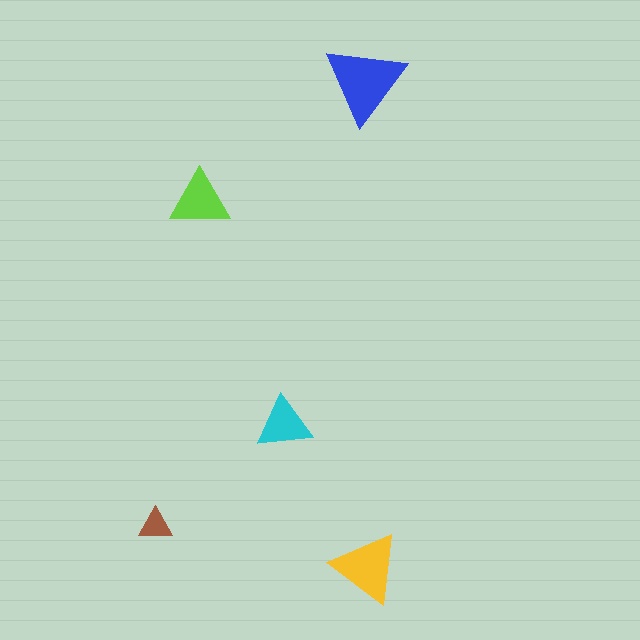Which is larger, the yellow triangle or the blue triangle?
The blue one.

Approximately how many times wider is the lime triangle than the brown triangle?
About 2 times wider.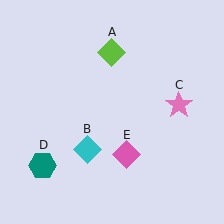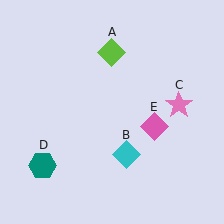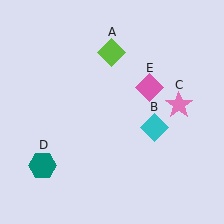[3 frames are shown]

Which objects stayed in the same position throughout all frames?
Lime diamond (object A) and pink star (object C) and teal hexagon (object D) remained stationary.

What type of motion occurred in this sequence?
The cyan diamond (object B), pink diamond (object E) rotated counterclockwise around the center of the scene.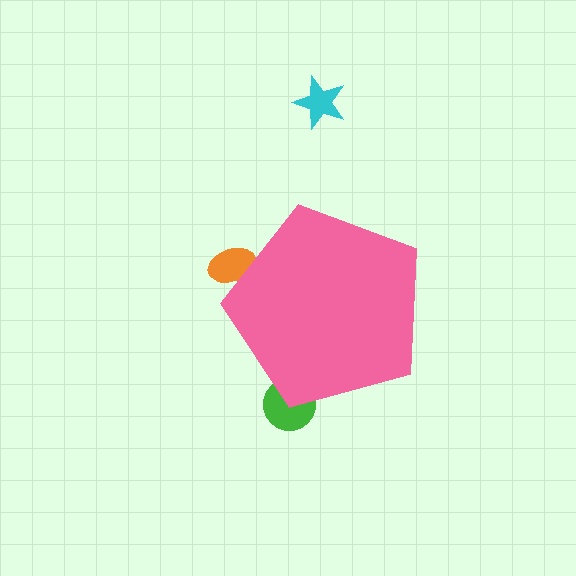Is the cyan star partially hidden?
No, the cyan star is fully visible.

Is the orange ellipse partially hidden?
Yes, the orange ellipse is partially hidden behind the pink pentagon.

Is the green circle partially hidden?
Yes, the green circle is partially hidden behind the pink pentagon.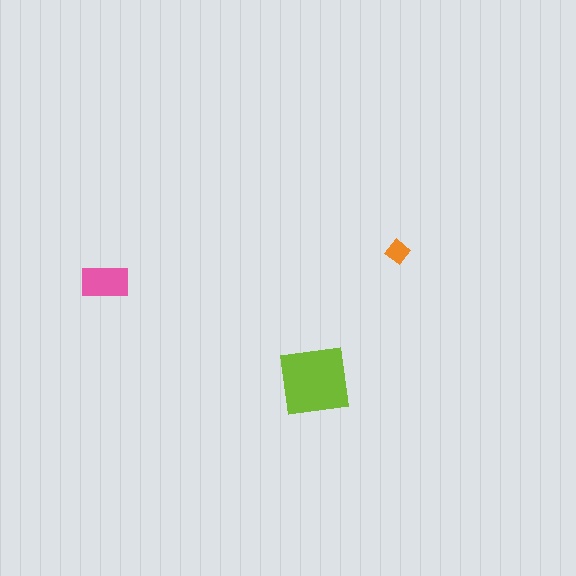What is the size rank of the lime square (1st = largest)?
1st.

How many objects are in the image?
There are 3 objects in the image.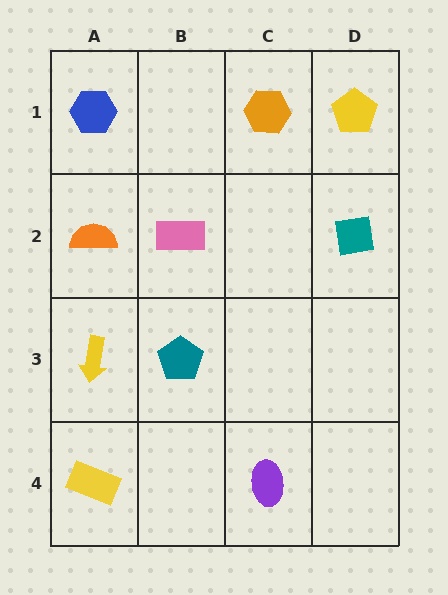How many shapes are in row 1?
3 shapes.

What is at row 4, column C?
A purple ellipse.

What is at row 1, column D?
A yellow pentagon.